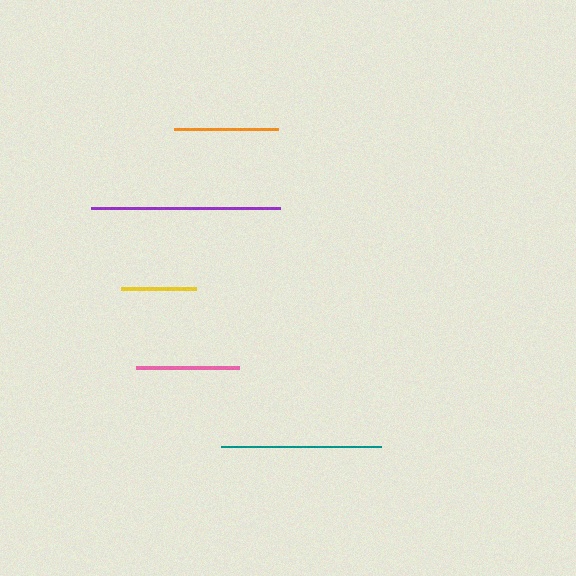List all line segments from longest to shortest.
From longest to shortest: purple, teal, orange, pink, yellow.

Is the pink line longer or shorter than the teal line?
The teal line is longer than the pink line.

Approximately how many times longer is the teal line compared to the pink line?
The teal line is approximately 1.6 times the length of the pink line.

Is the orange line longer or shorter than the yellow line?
The orange line is longer than the yellow line.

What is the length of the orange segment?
The orange segment is approximately 105 pixels long.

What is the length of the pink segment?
The pink segment is approximately 103 pixels long.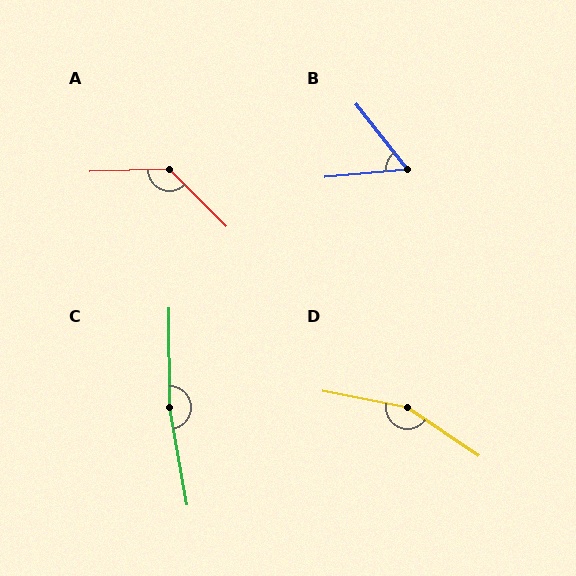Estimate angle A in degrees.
Approximately 133 degrees.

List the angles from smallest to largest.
B (57°), A (133°), D (157°), C (170°).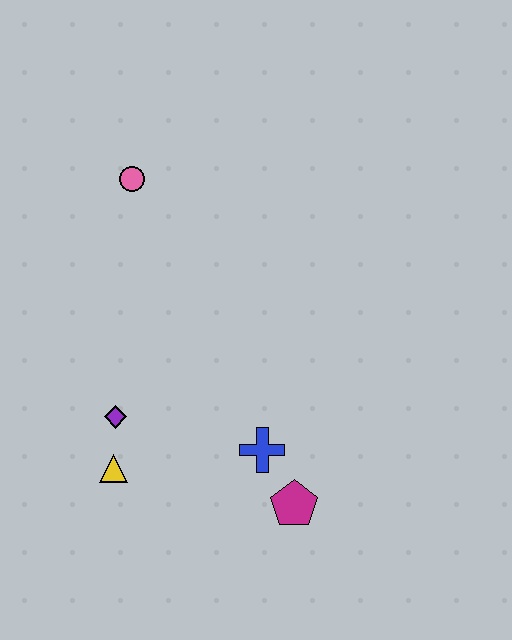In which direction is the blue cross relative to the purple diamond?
The blue cross is to the right of the purple diamond.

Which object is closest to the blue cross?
The magenta pentagon is closest to the blue cross.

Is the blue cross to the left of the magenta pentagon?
Yes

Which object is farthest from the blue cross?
The pink circle is farthest from the blue cross.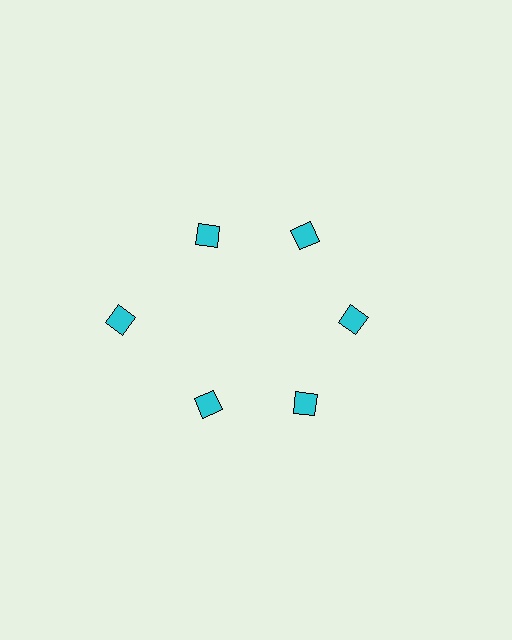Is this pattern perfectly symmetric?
No. The 6 cyan diamonds are arranged in a ring, but one element near the 9 o'clock position is pushed outward from the center, breaking the 6-fold rotational symmetry.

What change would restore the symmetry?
The symmetry would be restored by moving it inward, back onto the ring so that all 6 diamonds sit at equal angles and equal distance from the center.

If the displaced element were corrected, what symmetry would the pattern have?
It would have 6-fold rotational symmetry — the pattern would map onto itself every 60 degrees.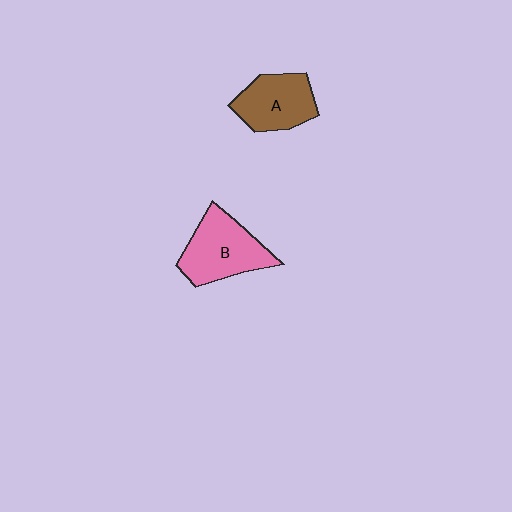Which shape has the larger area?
Shape B (pink).